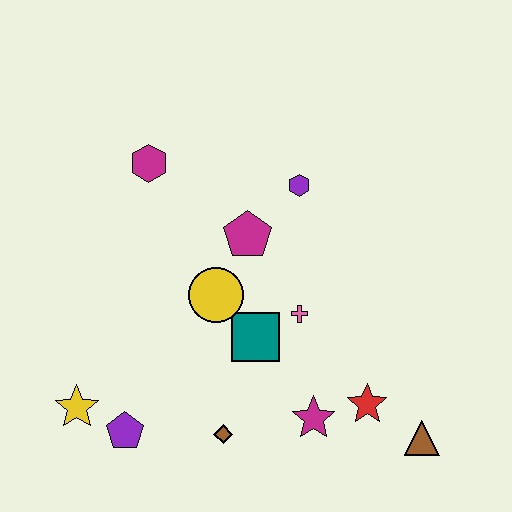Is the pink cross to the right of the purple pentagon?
Yes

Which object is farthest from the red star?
The magenta hexagon is farthest from the red star.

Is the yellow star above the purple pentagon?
Yes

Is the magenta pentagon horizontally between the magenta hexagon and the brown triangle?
Yes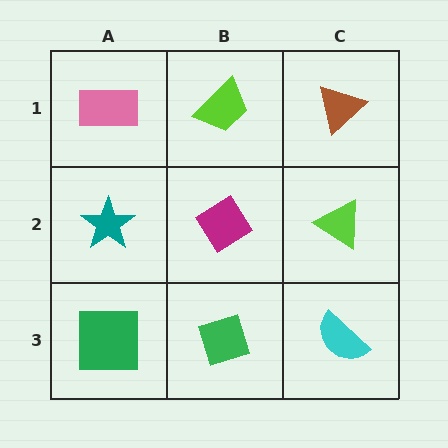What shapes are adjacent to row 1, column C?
A lime triangle (row 2, column C), a lime trapezoid (row 1, column B).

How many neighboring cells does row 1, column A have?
2.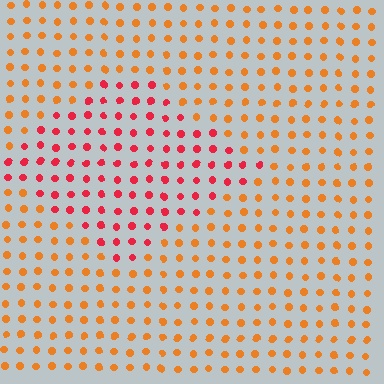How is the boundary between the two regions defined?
The boundary is defined purely by a slight shift in hue (about 38 degrees). Spacing, size, and orientation are identical on both sides.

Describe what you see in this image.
The image is filled with small orange elements in a uniform arrangement. A diamond-shaped region is visible where the elements are tinted to a slightly different hue, forming a subtle color boundary.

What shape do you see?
I see a diamond.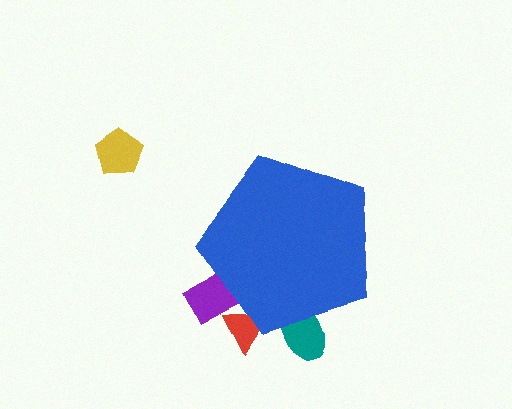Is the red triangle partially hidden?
Yes, the red triangle is partially hidden behind the blue pentagon.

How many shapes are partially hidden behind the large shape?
3 shapes are partially hidden.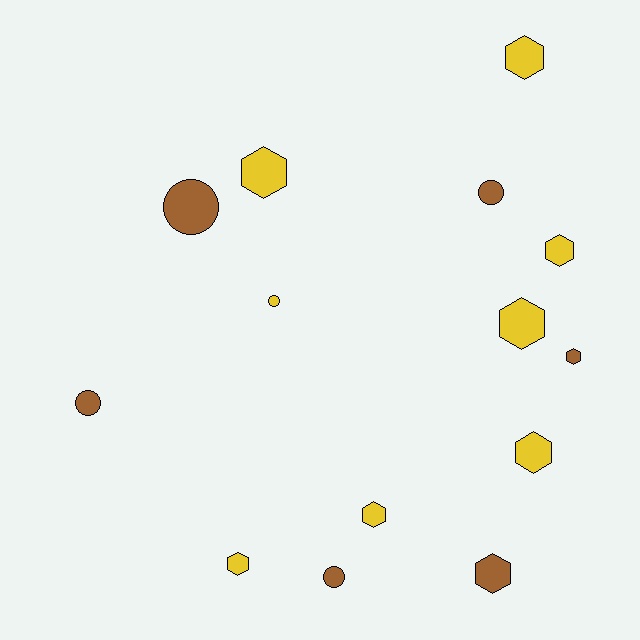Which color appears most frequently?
Yellow, with 8 objects.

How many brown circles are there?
There are 4 brown circles.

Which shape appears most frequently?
Hexagon, with 9 objects.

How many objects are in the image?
There are 14 objects.